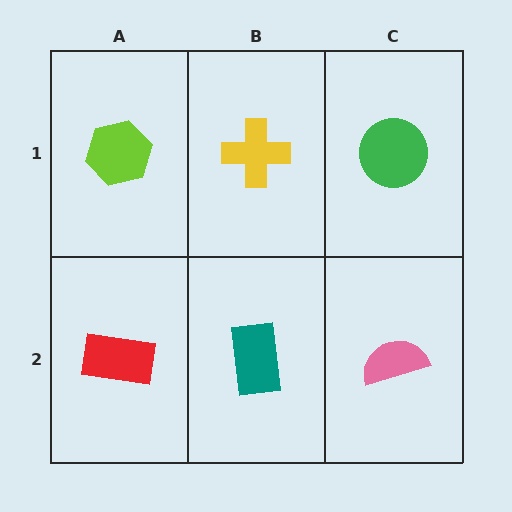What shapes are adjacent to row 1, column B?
A teal rectangle (row 2, column B), a lime hexagon (row 1, column A), a green circle (row 1, column C).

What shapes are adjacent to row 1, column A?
A red rectangle (row 2, column A), a yellow cross (row 1, column B).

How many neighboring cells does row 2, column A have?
2.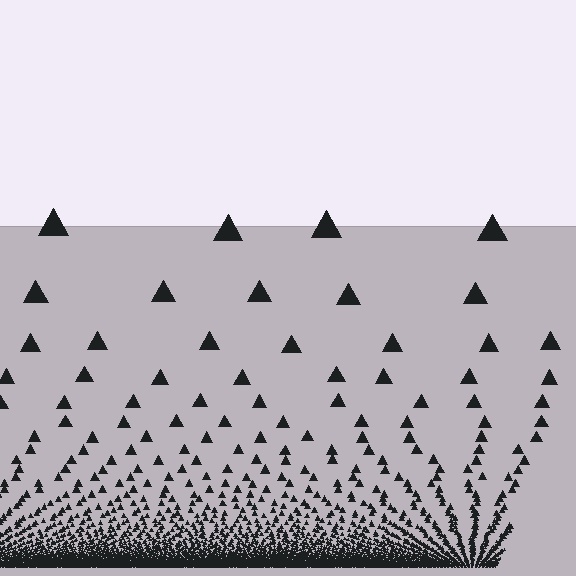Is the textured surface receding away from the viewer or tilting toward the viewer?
The surface appears to tilt toward the viewer. Texture elements get larger and sparser toward the top.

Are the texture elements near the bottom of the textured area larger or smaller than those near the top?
Smaller. The gradient is inverted — elements near the bottom are smaller and denser.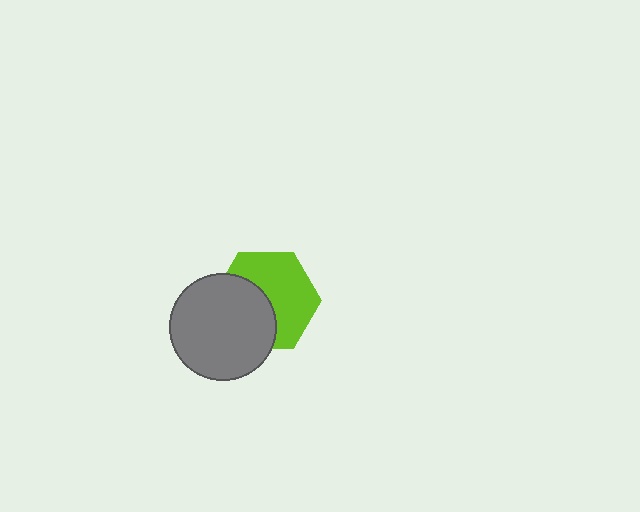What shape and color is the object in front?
The object in front is a gray circle.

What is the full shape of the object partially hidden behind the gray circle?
The partially hidden object is a lime hexagon.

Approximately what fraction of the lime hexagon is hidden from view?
Roughly 43% of the lime hexagon is hidden behind the gray circle.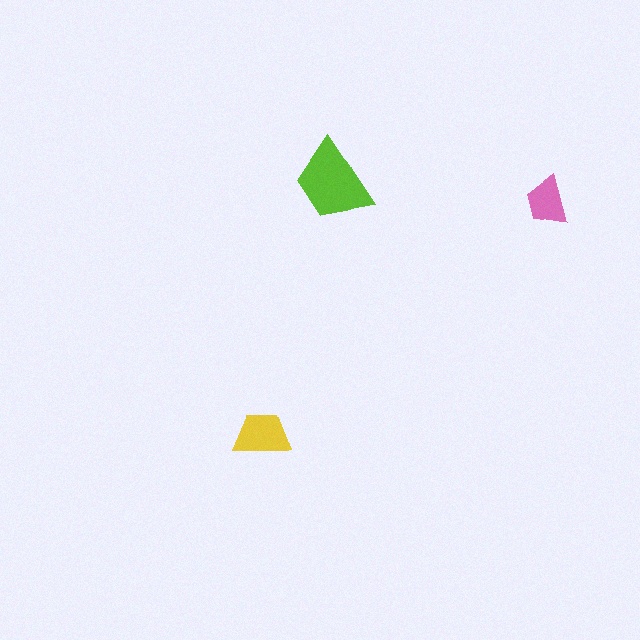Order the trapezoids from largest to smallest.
the lime one, the yellow one, the pink one.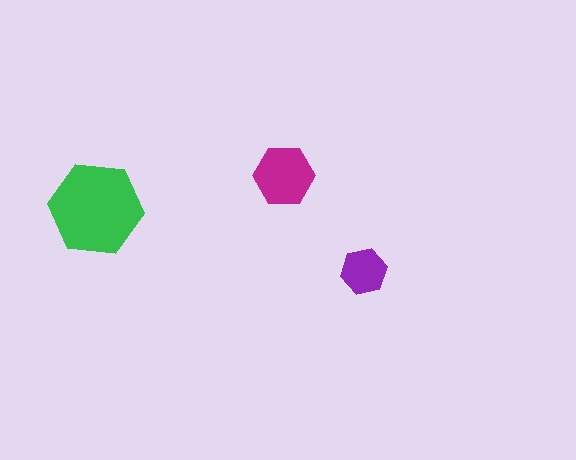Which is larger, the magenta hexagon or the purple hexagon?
The magenta one.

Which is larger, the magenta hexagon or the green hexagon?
The green one.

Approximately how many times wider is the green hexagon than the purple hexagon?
About 2 times wider.